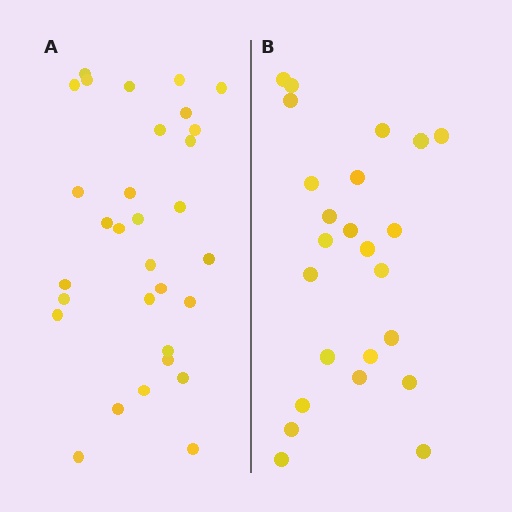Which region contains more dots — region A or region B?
Region A (the left region) has more dots.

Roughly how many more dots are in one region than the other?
Region A has roughly 8 or so more dots than region B.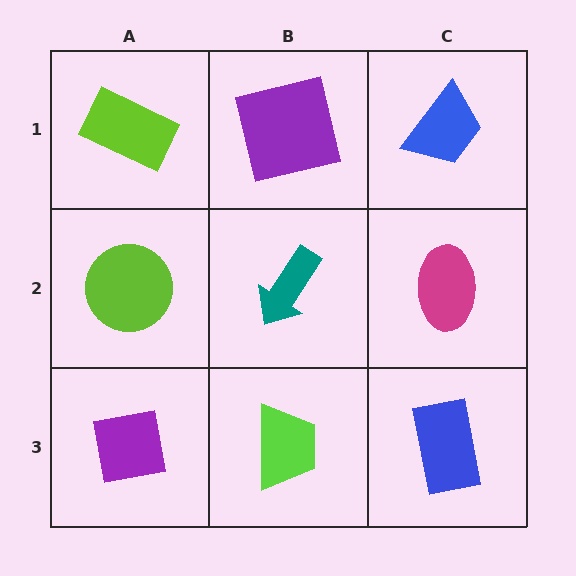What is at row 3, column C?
A blue rectangle.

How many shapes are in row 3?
3 shapes.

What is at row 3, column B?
A lime trapezoid.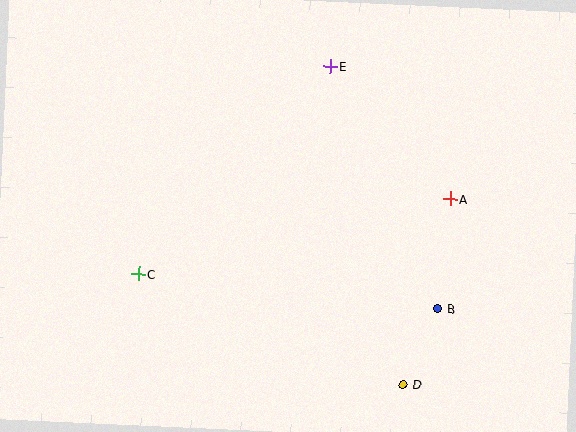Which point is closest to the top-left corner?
Point C is closest to the top-left corner.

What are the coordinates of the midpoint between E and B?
The midpoint between E and B is at (384, 188).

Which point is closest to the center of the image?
Point E at (330, 67) is closest to the center.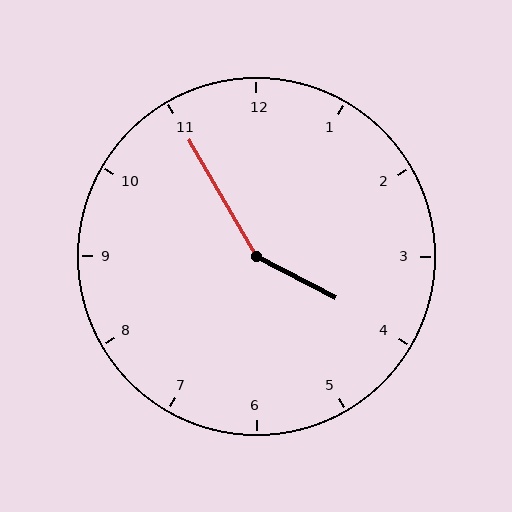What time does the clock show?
3:55.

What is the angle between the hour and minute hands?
Approximately 148 degrees.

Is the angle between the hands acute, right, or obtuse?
It is obtuse.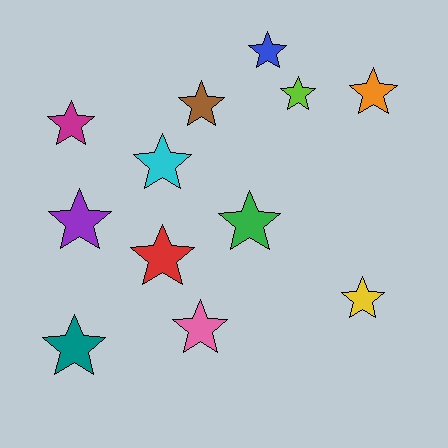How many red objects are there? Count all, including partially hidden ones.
There is 1 red object.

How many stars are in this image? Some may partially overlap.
There are 12 stars.